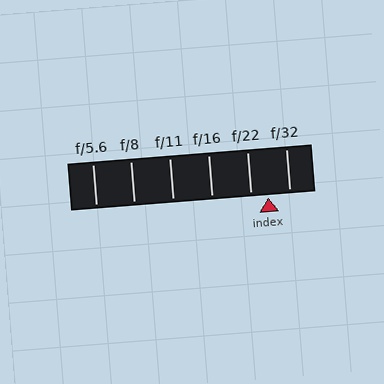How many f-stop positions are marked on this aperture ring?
There are 6 f-stop positions marked.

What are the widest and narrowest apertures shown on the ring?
The widest aperture shown is f/5.6 and the narrowest is f/32.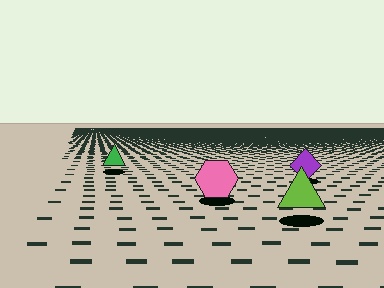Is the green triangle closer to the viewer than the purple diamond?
No. The purple diamond is closer — you can tell from the texture gradient: the ground texture is coarser near it.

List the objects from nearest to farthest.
From nearest to farthest: the lime triangle, the pink hexagon, the purple diamond, the green triangle.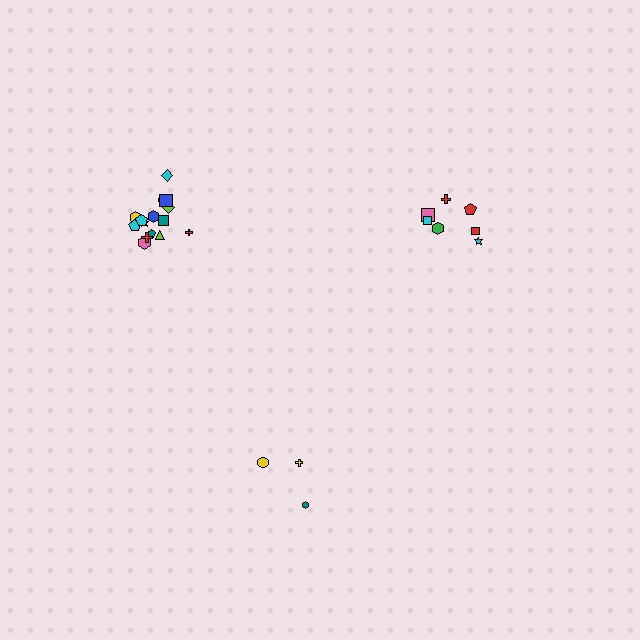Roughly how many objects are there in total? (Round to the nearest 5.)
Roughly 25 objects in total.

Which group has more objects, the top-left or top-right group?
The top-left group.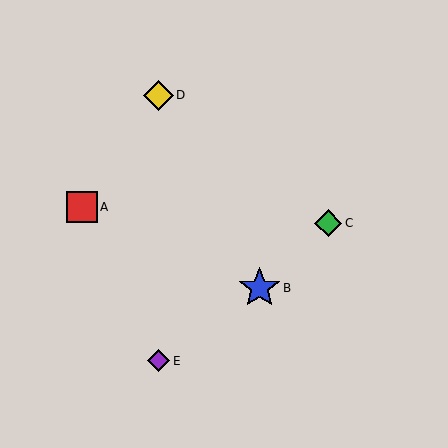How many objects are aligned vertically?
2 objects (D, E) are aligned vertically.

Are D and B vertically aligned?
No, D is at x≈158 and B is at x≈259.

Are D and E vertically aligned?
Yes, both are at x≈158.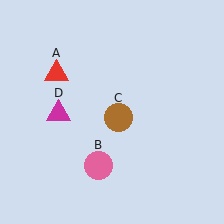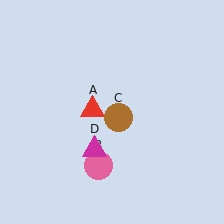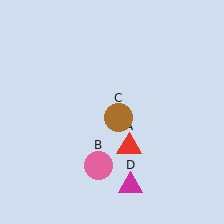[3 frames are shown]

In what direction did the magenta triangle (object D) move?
The magenta triangle (object D) moved down and to the right.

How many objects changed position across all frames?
2 objects changed position: red triangle (object A), magenta triangle (object D).